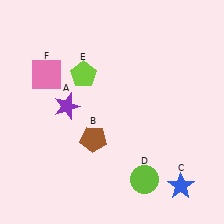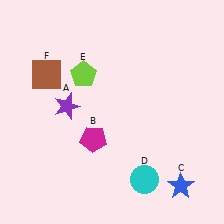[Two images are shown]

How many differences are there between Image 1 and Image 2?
There are 3 differences between the two images.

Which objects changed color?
B changed from brown to magenta. D changed from lime to cyan. F changed from pink to brown.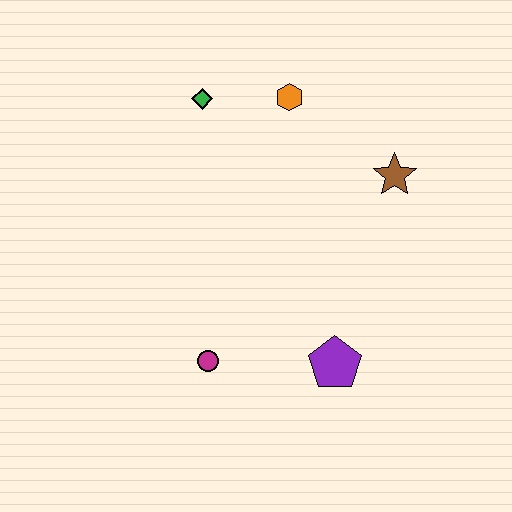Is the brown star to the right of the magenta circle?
Yes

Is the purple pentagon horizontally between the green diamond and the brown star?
Yes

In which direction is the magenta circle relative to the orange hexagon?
The magenta circle is below the orange hexagon.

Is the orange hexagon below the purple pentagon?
No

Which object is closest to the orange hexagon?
The green diamond is closest to the orange hexagon.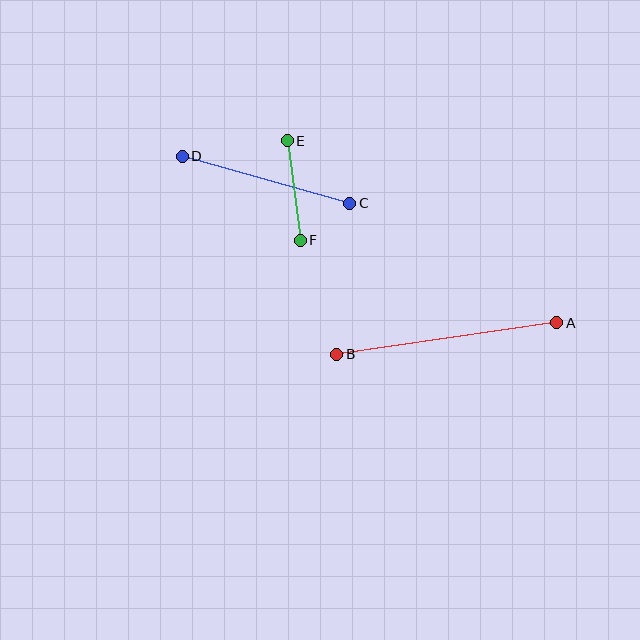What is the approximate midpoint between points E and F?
The midpoint is at approximately (294, 191) pixels.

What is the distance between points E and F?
The distance is approximately 100 pixels.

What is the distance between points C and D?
The distance is approximately 174 pixels.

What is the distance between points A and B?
The distance is approximately 222 pixels.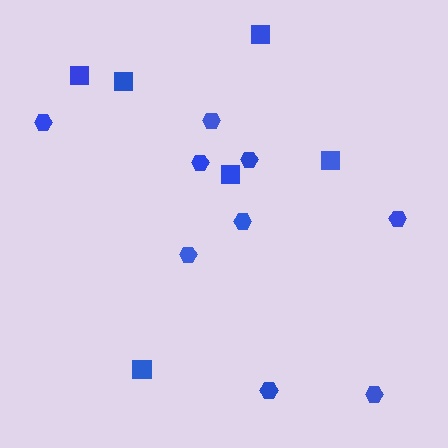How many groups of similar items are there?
There are 2 groups: one group of squares (6) and one group of hexagons (9).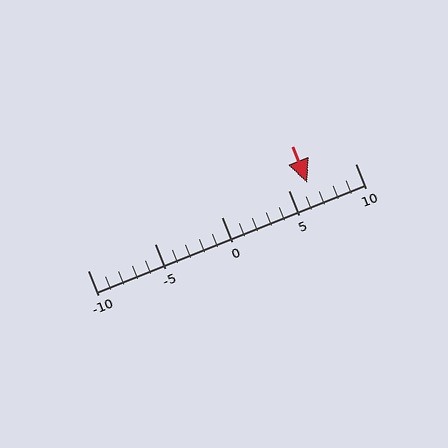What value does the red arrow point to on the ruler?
The red arrow points to approximately 6.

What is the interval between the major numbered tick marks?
The major tick marks are spaced 5 units apart.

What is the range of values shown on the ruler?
The ruler shows values from -10 to 10.